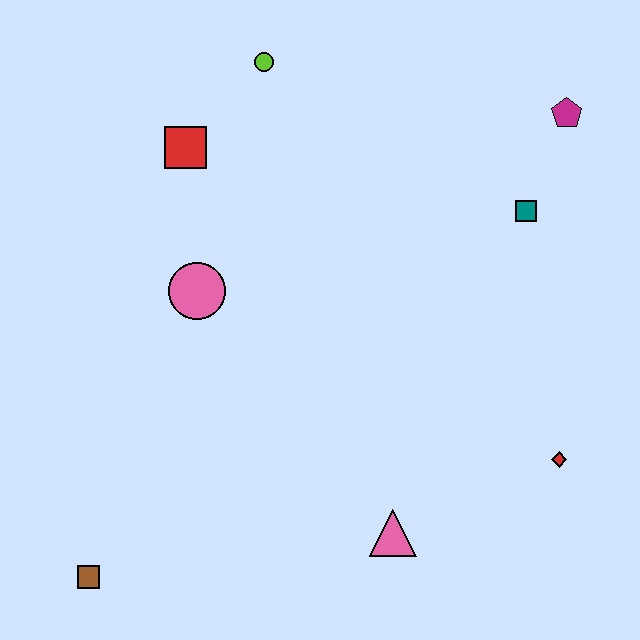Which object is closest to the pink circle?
The red square is closest to the pink circle.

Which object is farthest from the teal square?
The brown square is farthest from the teal square.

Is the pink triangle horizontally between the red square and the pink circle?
No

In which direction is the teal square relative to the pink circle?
The teal square is to the right of the pink circle.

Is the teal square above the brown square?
Yes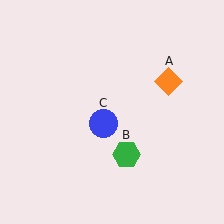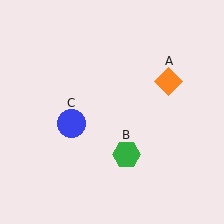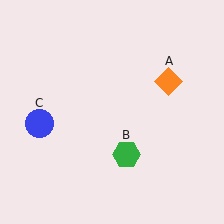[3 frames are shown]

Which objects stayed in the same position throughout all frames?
Orange diamond (object A) and green hexagon (object B) remained stationary.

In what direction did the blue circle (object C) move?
The blue circle (object C) moved left.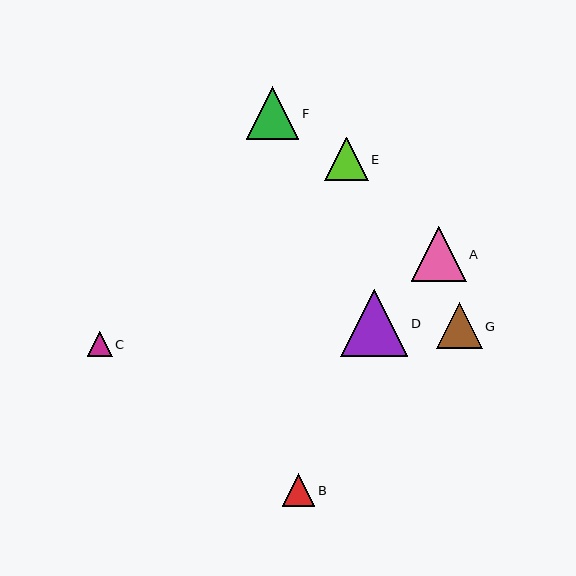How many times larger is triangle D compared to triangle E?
Triangle D is approximately 1.6 times the size of triangle E.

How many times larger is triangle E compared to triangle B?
Triangle E is approximately 1.3 times the size of triangle B.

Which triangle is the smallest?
Triangle C is the smallest with a size of approximately 25 pixels.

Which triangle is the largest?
Triangle D is the largest with a size of approximately 67 pixels.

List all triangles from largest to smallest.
From largest to smallest: D, A, F, G, E, B, C.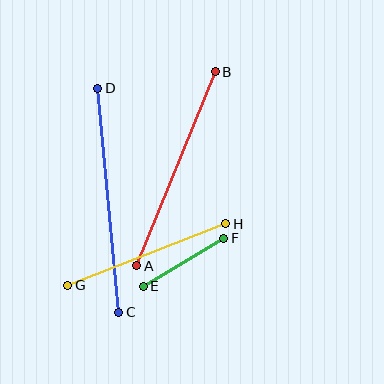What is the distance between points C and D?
The distance is approximately 225 pixels.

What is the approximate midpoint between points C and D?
The midpoint is at approximately (108, 200) pixels.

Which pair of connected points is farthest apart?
Points C and D are farthest apart.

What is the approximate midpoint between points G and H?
The midpoint is at approximately (147, 254) pixels.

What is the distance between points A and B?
The distance is approximately 210 pixels.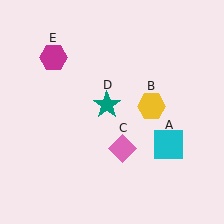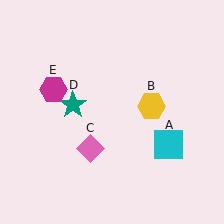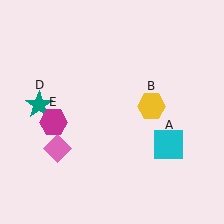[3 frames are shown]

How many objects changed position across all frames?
3 objects changed position: pink diamond (object C), teal star (object D), magenta hexagon (object E).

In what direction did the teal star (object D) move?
The teal star (object D) moved left.